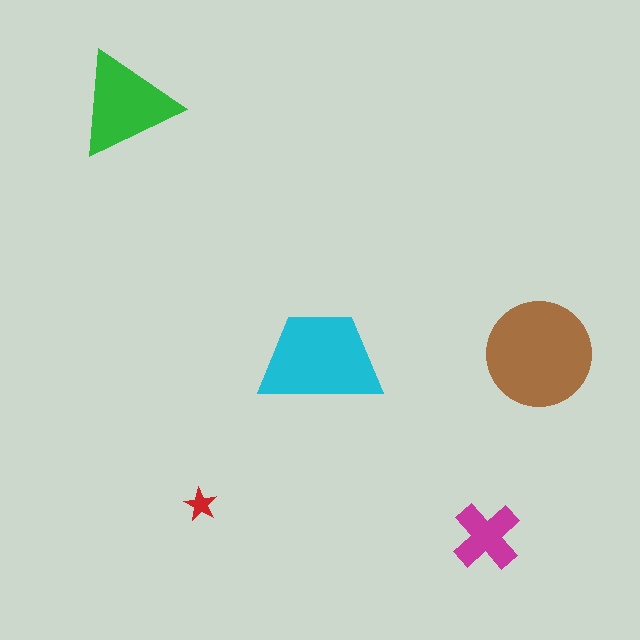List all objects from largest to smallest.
The brown circle, the cyan trapezoid, the green triangle, the magenta cross, the red star.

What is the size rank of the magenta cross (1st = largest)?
4th.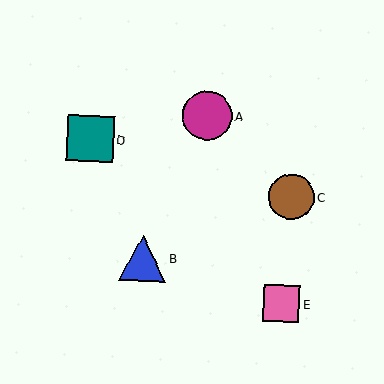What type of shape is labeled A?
Shape A is a magenta circle.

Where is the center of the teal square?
The center of the teal square is at (90, 139).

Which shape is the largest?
The magenta circle (labeled A) is the largest.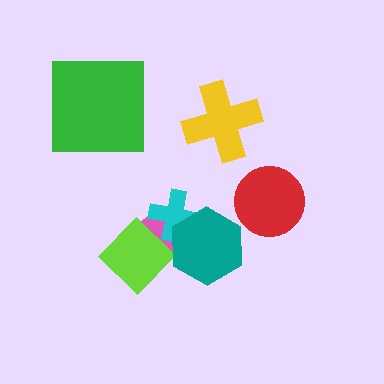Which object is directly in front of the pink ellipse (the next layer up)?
The cyan cross is directly in front of the pink ellipse.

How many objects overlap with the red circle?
0 objects overlap with the red circle.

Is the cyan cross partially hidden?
Yes, it is partially covered by another shape.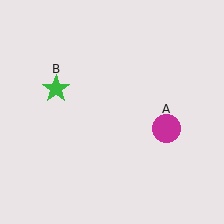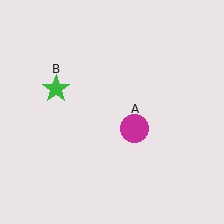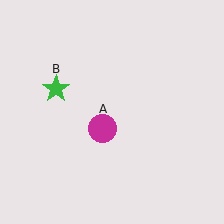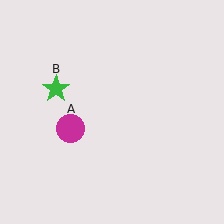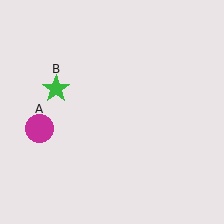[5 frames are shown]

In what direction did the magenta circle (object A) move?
The magenta circle (object A) moved left.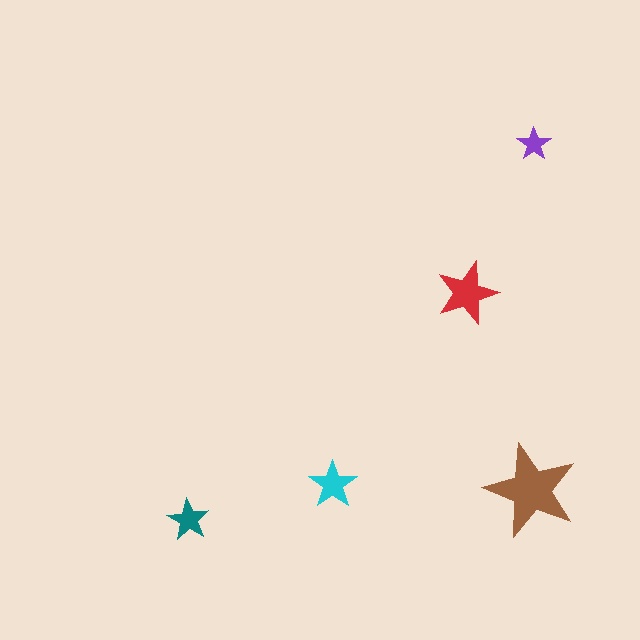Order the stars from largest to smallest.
the brown one, the red one, the cyan one, the teal one, the purple one.